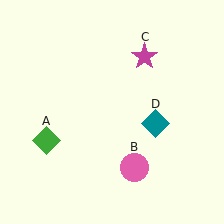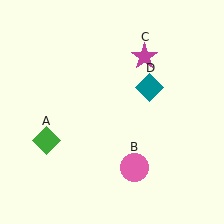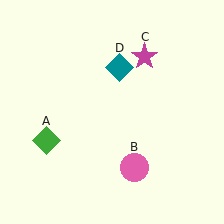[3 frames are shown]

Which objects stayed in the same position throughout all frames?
Green diamond (object A) and pink circle (object B) and magenta star (object C) remained stationary.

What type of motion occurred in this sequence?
The teal diamond (object D) rotated counterclockwise around the center of the scene.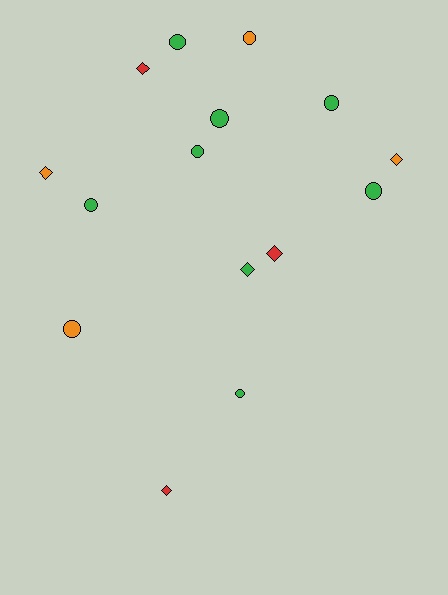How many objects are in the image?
There are 15 objects.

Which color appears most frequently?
Green, with 8 objects.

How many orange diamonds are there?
There are 2 orange diamonds.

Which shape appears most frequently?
Circle, with 9 objects.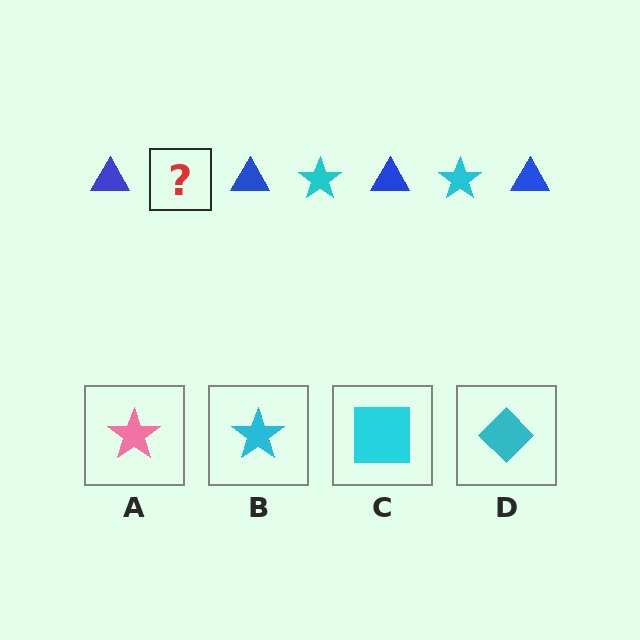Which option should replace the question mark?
Option B.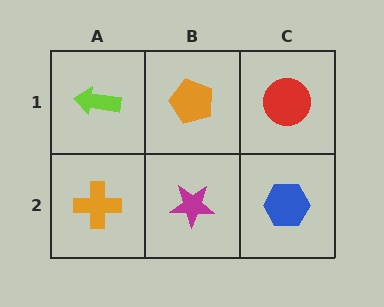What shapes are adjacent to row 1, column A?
An orange cross (row 2, column A), an orange pentagon (row 1, column B).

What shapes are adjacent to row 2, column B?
An orange pentagon (row 1, column B), an orange cross (row 2, column A), a blue hexagon (row 2, column C).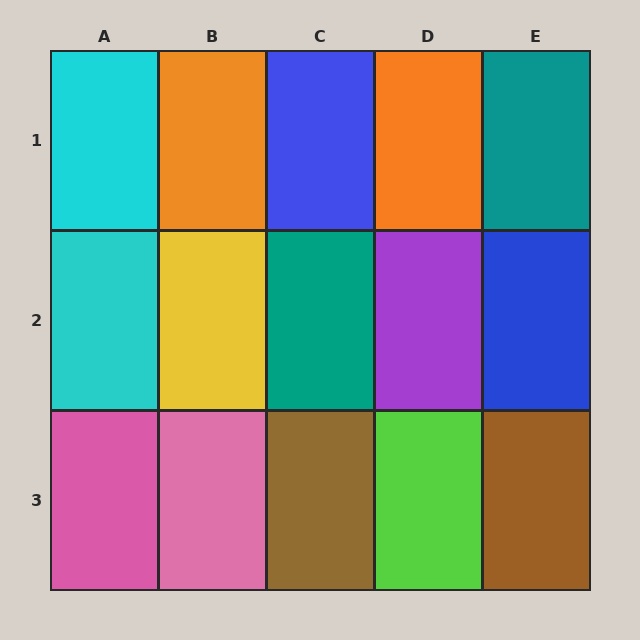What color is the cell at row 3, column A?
Pink.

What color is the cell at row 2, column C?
Teal.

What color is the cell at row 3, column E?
Brown.